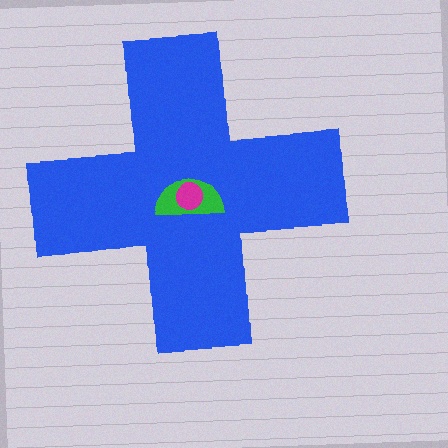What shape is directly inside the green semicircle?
The magenta circle.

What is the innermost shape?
The magenta circle.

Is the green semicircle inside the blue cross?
Yes.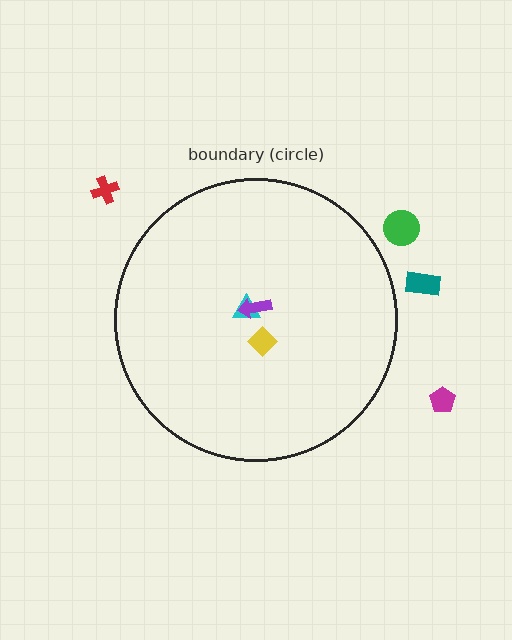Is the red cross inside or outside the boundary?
Outside.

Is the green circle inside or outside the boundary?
Outside.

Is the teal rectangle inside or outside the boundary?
Outside.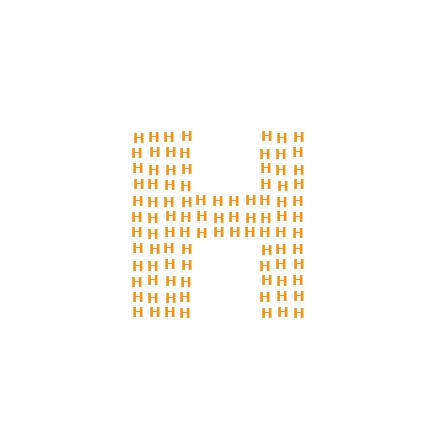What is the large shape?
The large shape is the letter H.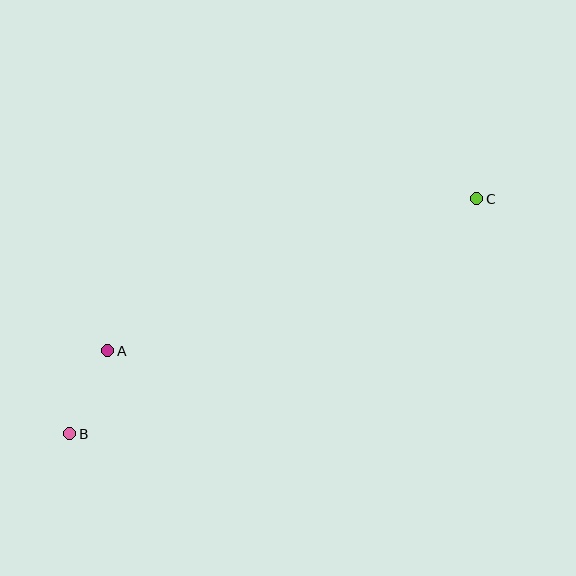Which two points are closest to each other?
Points A and B are closest to each other.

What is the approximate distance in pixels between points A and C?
The distance between A and C is approximately 399 pixels.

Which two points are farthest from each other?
Points B and C are farthest from each other.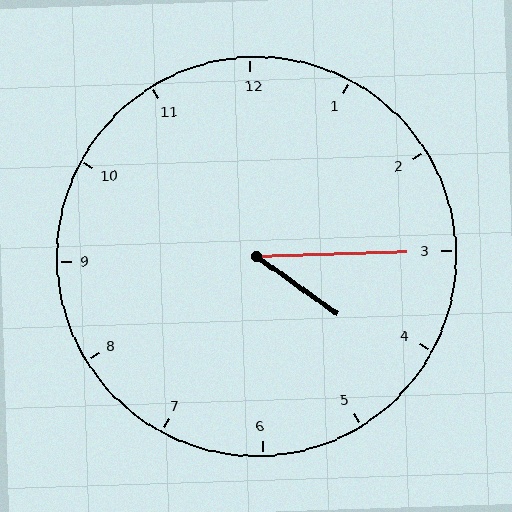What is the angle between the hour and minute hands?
Approximately 38 degrees.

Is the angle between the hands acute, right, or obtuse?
It is acute.